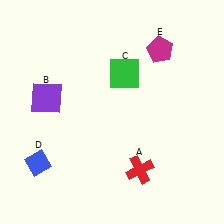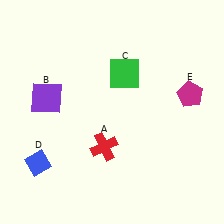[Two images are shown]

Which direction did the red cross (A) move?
The red cross (A) moved left.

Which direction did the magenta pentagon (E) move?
The magenta pentagon (E) moved down.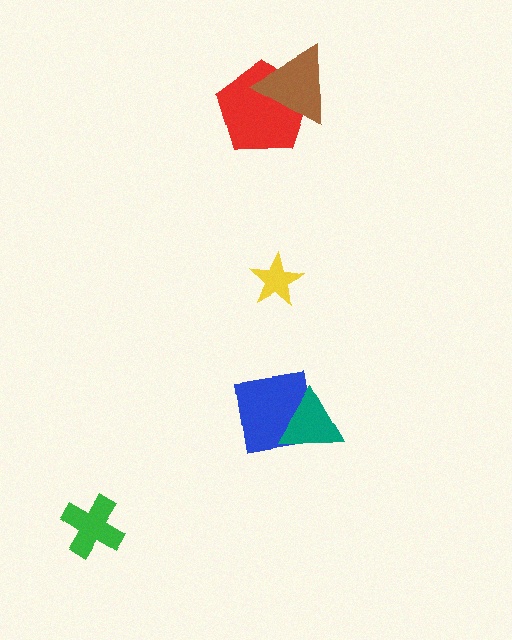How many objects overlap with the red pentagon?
1 object overlaps with the red pentagon.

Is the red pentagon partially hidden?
Yes, it is partially covered by another shape.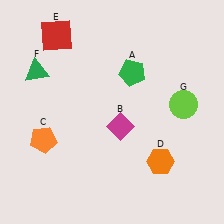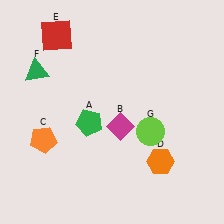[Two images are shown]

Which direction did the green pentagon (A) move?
The green pentagon (A) moved down.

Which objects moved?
The objects that moved are: the green pentagon (A), the lime circle (G).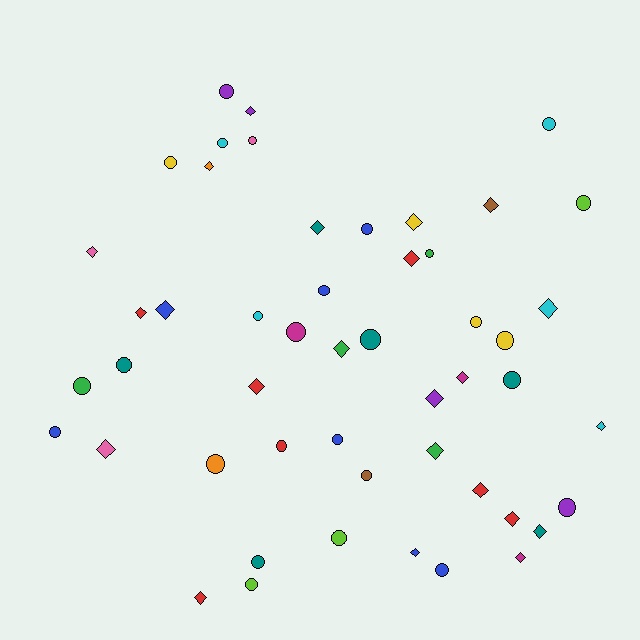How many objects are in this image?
There are 50 objects.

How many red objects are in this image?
There are 7 red objects.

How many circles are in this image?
There are 27 circles.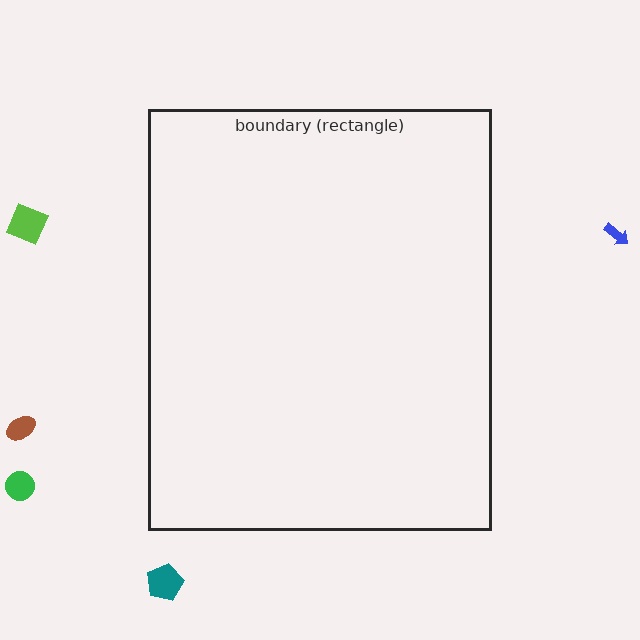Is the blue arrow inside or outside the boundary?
Outside.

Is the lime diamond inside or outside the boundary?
Outside.